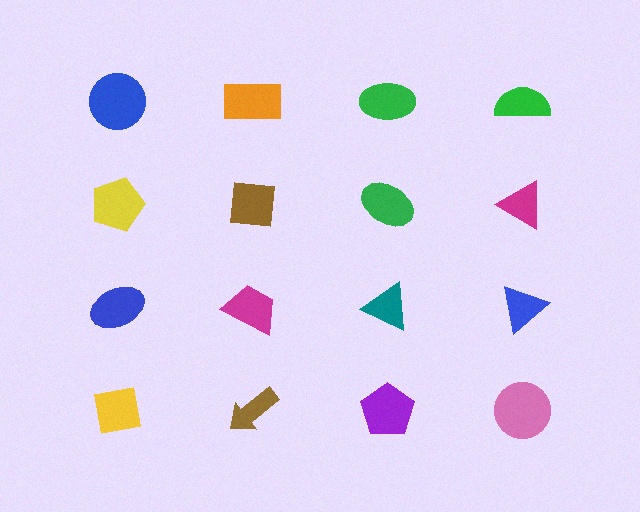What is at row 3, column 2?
A magenta trapezoid.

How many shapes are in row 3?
4 shapes.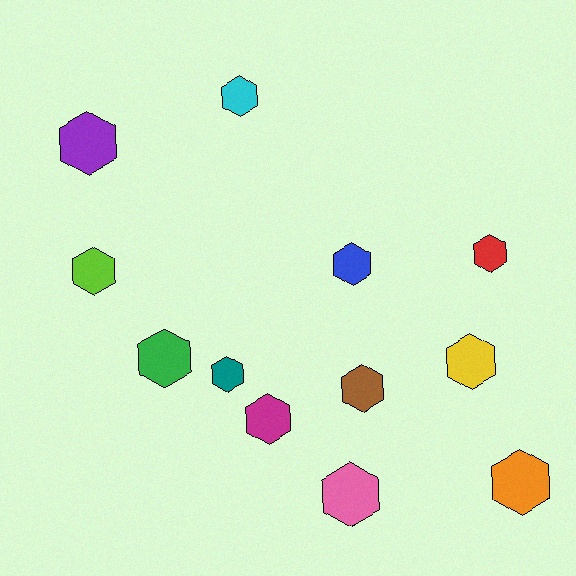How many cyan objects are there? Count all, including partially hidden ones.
There is 1 cyan object.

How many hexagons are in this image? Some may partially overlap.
There are 12 hexagons.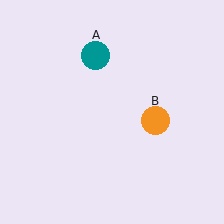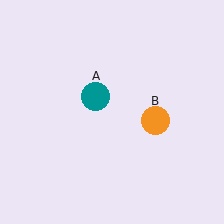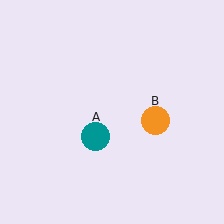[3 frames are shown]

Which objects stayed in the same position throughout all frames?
Orange circle (object B) remained stationary.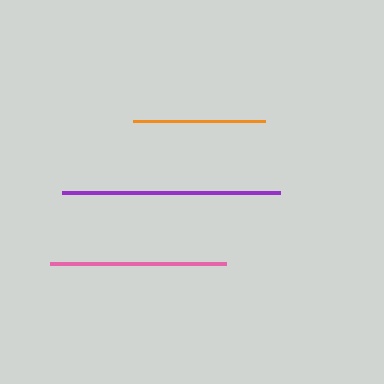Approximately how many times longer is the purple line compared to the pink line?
The purple line is approximately 1.2 times the length of the pink line.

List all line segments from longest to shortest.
From longest to shortest: purple, pink, orange.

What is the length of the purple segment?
The purple segment is approximately 218 pixels long.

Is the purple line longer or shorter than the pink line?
The purple line is longer than the pink line.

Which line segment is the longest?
The purple line is the longest at approximately 218 pixels.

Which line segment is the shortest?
The orange line is the shortest at approximately 132 pixels.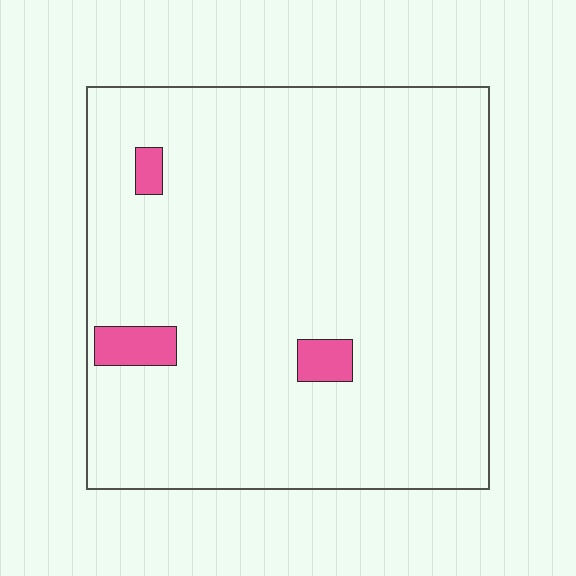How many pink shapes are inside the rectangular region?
3.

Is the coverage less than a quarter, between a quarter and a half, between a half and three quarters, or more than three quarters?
Less than a quarter.